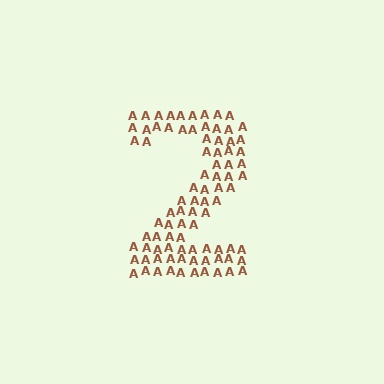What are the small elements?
The small elements are letter A's.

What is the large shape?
The large shape is the digit 2.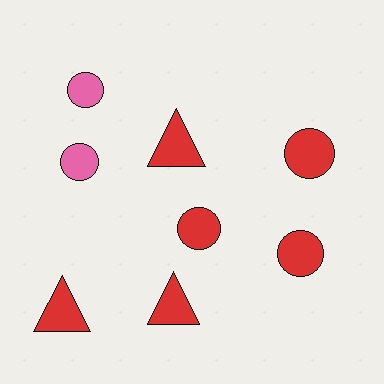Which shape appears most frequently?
Circle, with 5 objects.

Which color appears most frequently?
Red, with 6 objects.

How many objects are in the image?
There are 8 objects.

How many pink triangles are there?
There are no pink triangles.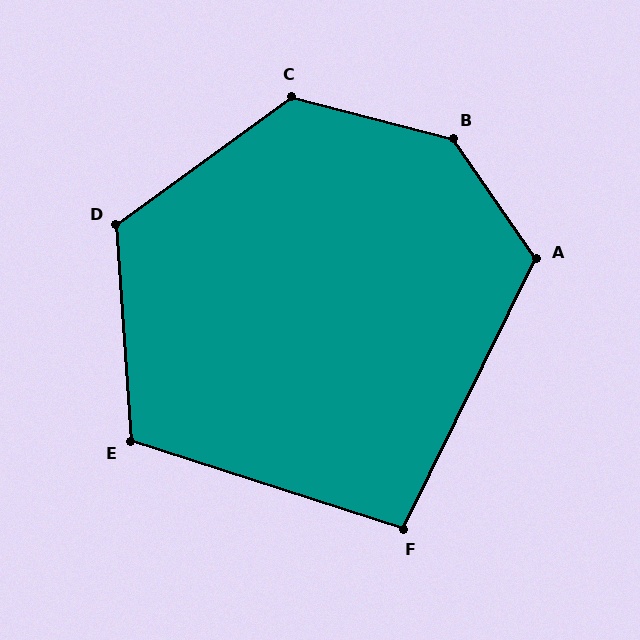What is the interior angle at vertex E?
Approximately 112 degrees (obtuse).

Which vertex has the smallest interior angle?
F, at approximately 98 degrees.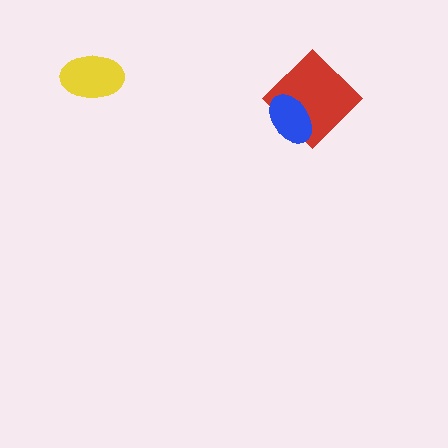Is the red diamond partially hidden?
Yes, it is partially covered by another shape.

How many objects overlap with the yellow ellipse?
0 objects overlap with the yellow ellipse.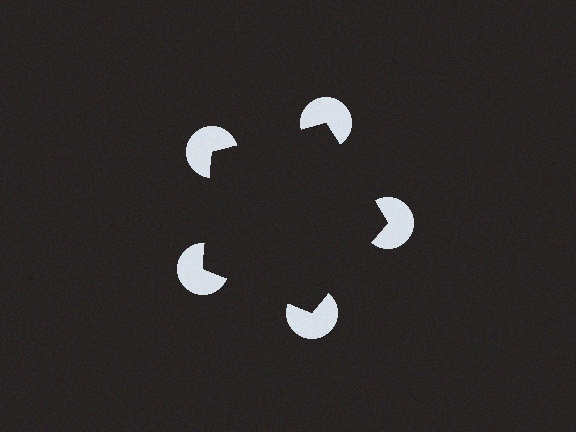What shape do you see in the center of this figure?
An illusory pentagon — its edges are inferred from the aligned wedge cuts in the pac-man discs, not physically drawn.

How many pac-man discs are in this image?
There are 5 — one at each vertex of the illusory pentagon.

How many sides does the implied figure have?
5 sides.